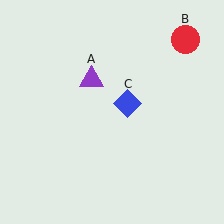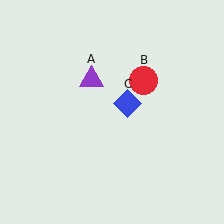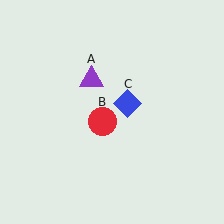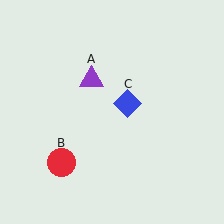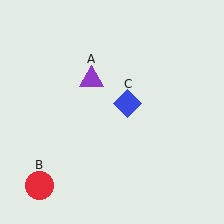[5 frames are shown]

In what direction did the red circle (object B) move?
The red circle (object B) moved down and to the left.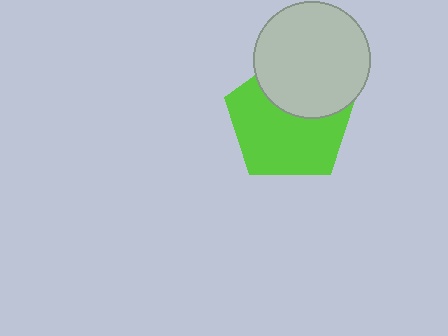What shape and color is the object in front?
The object in front is a light gray circle.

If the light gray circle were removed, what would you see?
You would see the complete lime pentagon.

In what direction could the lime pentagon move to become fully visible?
The lime pentagon could move down. That would shift it out from behind the light gray circle entirely.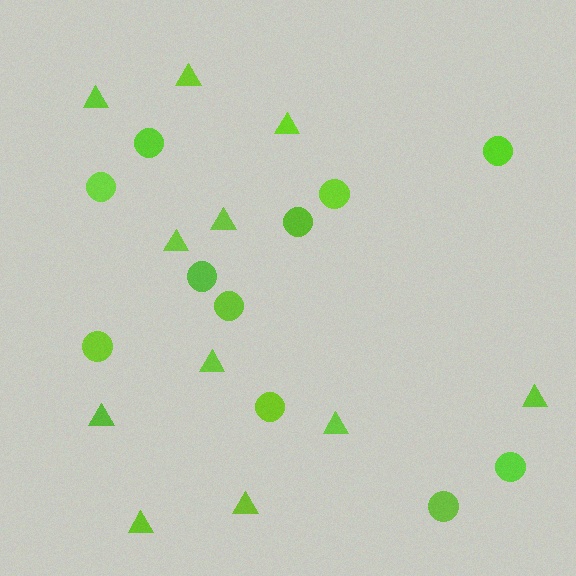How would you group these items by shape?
There are 2 groups: one group of triangles (11) and one group of circles (11).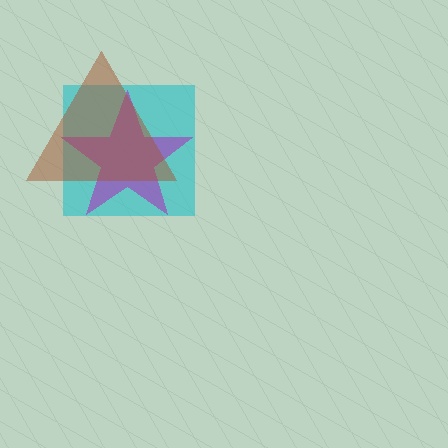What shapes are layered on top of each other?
The layered shapes are: a cyan square, a purple star, a brown triangle.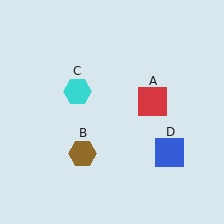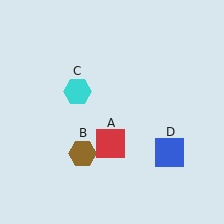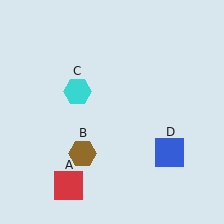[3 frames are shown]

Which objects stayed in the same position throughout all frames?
Brown hexagon (object B) and cyan hexagon (object C) and blue square (object D) remained stationary.